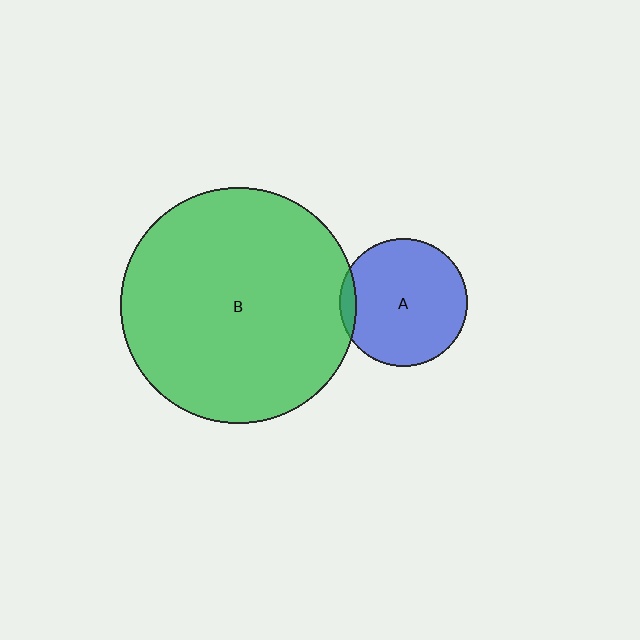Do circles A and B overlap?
Yes.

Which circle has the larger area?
Circle B (green).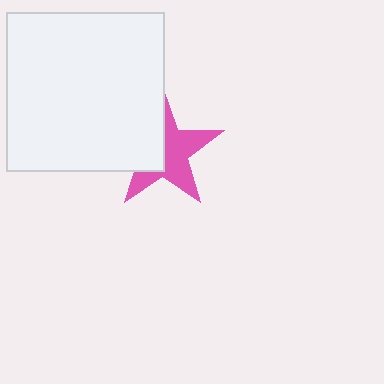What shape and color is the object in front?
The object in front is a white square.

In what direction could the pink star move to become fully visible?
The pink star could move right. That would shift it out from behind the white square entirely.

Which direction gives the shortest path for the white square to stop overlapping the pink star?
Moving left gives the shortest separation.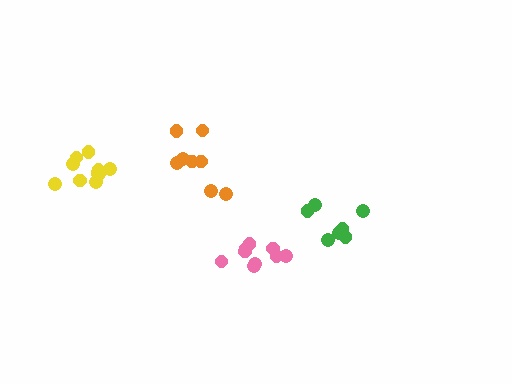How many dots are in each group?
Group 1: 7 dots, Group 2: 8 dots, Group 3: 10 dots, Group 4: 9 dots (34 total).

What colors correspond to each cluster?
The clusters are colored: green, orange, yellow, pink.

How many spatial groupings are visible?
There are 4 spatial groupings.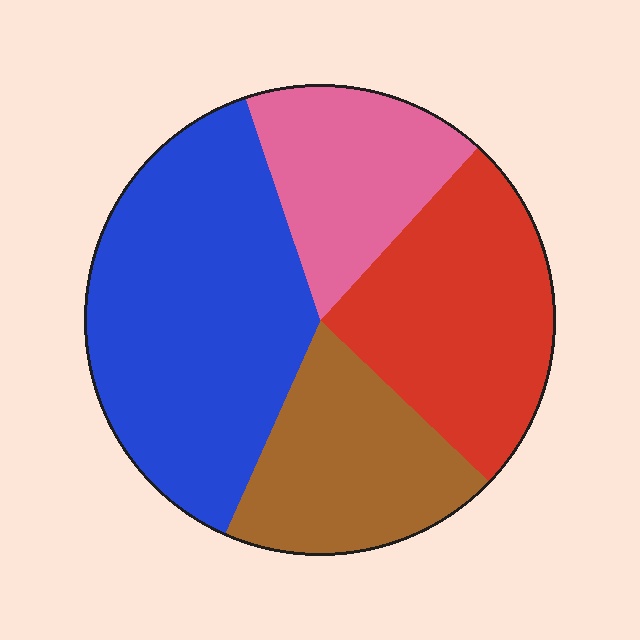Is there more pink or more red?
Red.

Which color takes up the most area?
Blue, at roughly 40%.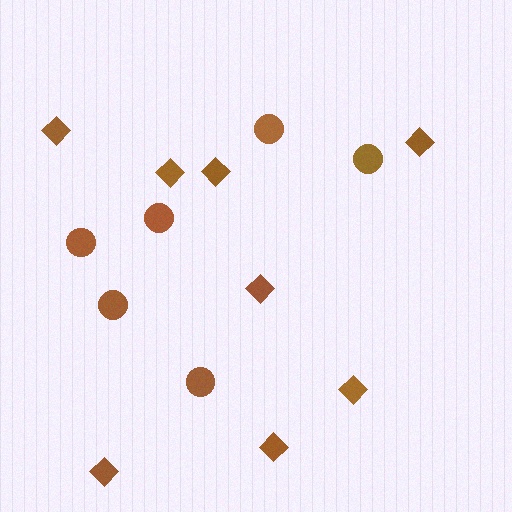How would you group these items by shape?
There are 2 groups: one group of circles (6) and one group of diamonds (8).